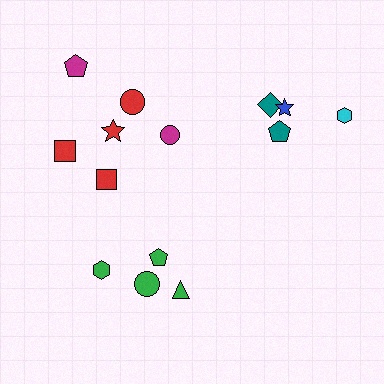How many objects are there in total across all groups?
There are 14 objects.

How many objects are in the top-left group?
There are 6 objects.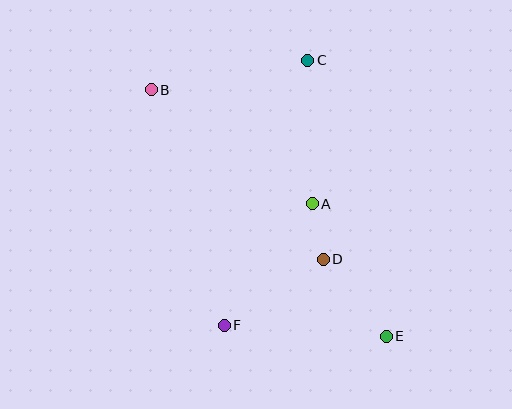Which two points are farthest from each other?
Points B and E are farthest from each other.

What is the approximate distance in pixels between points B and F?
The distance between B and F is approximately 247 pixels.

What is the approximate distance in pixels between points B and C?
The distance between B and C is approximately 159 pixels.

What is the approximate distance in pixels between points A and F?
The distance between A and F is approximately 150 pixels.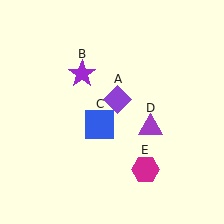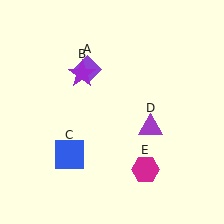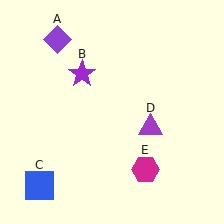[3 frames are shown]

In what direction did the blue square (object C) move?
The blue square (object C) moved down and to the left.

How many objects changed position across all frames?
2 objects changed position: purple diamond (object A), blue square (object C).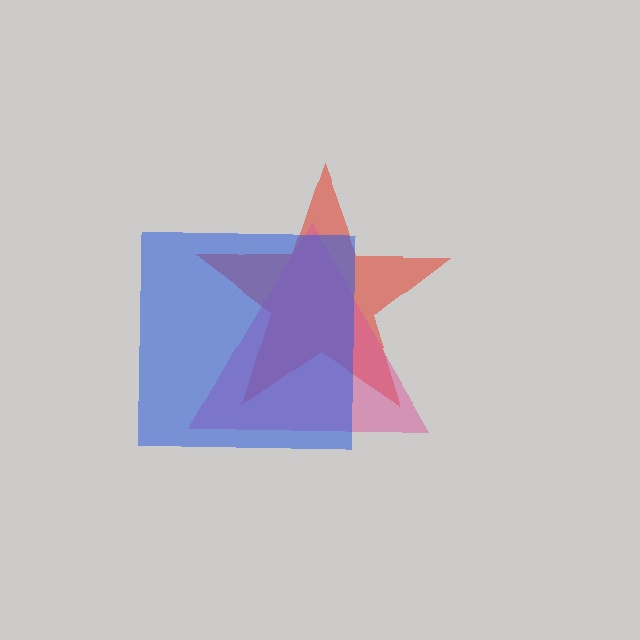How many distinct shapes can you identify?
There are 3 distinct shapes: a red star, a pink triangle, a blue square.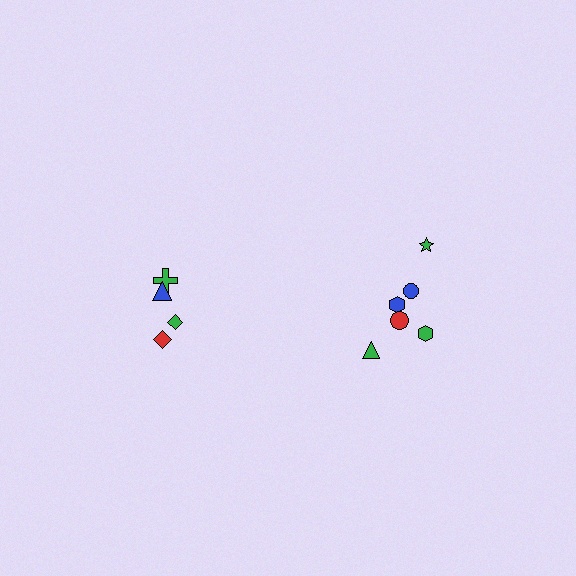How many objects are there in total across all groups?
There are 10 objects.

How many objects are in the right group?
There are 6 objects.